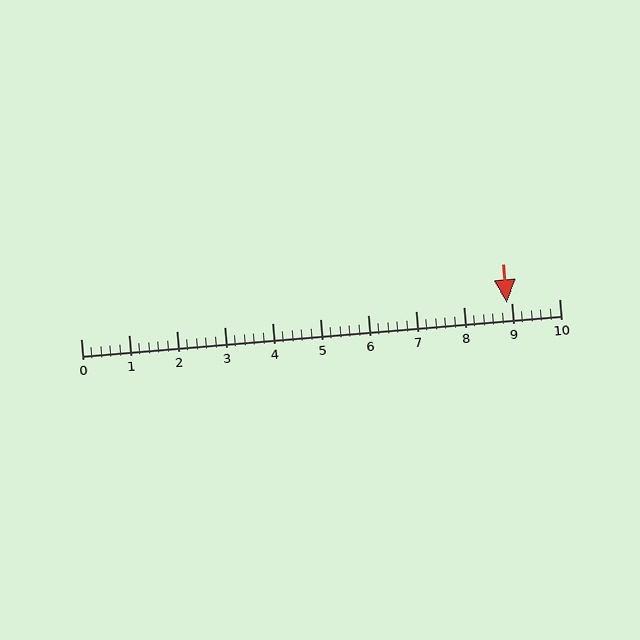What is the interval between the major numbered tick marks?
The major tick marks are spaced 1 units apart.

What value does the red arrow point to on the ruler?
The red arrow points to approximately 8.9.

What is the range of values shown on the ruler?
The ruler shows values from 0 to 10.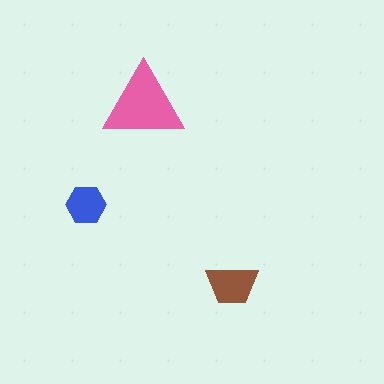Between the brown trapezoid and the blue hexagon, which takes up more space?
The brown trapezoid.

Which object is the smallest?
The blue hexagon.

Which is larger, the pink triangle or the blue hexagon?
The pink triangle.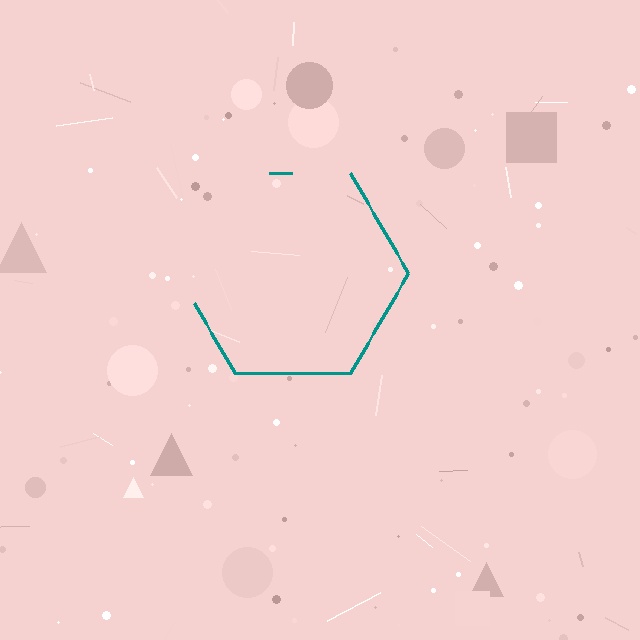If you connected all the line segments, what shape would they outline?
They would outline a hexagon.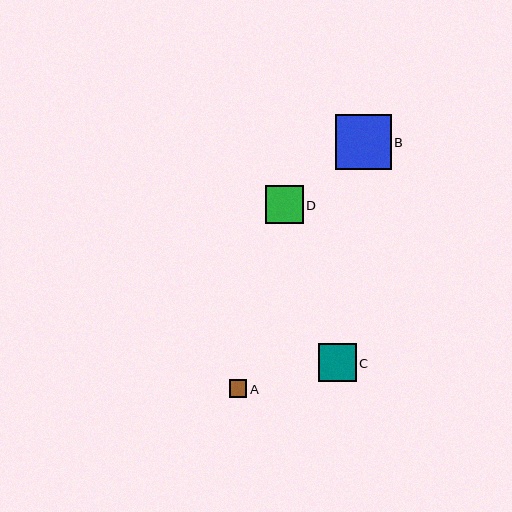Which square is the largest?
Square B is the largest with a size of approximately 56 pixels.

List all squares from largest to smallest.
From largest to smallest: B, D, C, A.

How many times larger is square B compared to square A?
Square B is approximately 3.1 times the size of square A.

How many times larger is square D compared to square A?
Square D is approximately 2.1 times the size of square A.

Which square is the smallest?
Square A is the smallest with a size of approximately 18 pixels.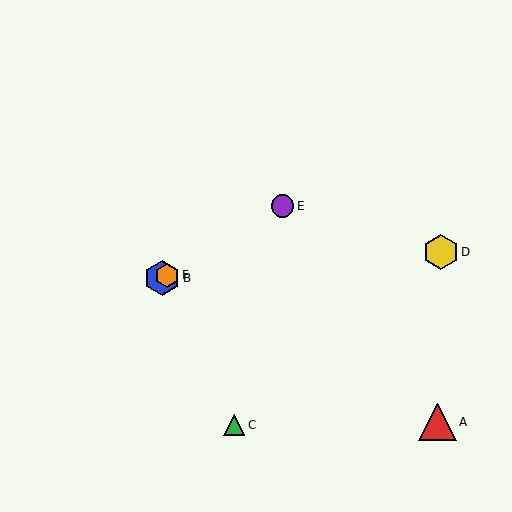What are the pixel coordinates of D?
Object D is at (441, 252).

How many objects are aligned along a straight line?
3 objects (B, E, F) are aligned along a straight line.